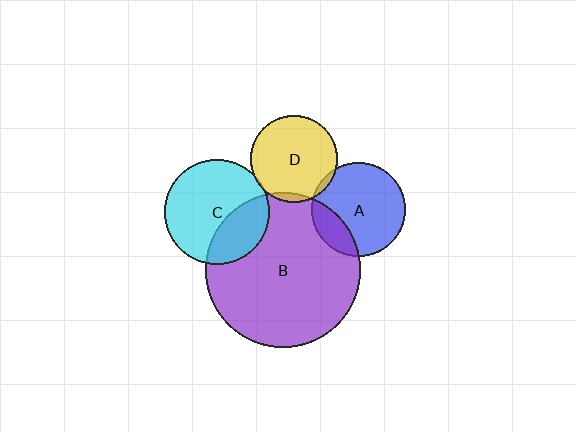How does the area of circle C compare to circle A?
Approximately 1.2 times.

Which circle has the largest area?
Circle B (purple).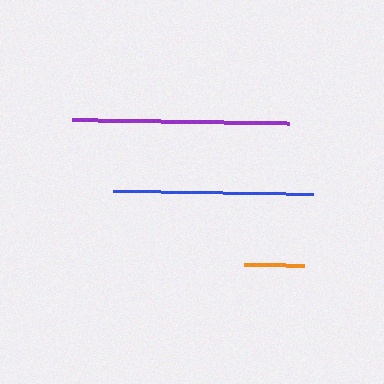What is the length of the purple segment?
The purple segment is approximately 217 pixels long.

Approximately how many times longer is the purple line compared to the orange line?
The purple line is approximately 3.6 times the length of the orange line.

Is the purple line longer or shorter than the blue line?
The purple line is longer than the blue line.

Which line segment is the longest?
The purple line is the longest at approximately 217 pixels.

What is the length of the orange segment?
The orange segment is approximately 60 pixels long.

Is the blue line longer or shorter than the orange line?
The blue line is longer than the orange line.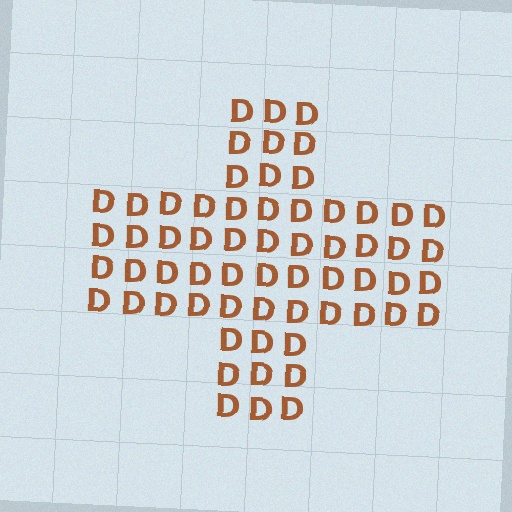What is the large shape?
The large shape is a cross.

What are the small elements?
The small elements are letter D's.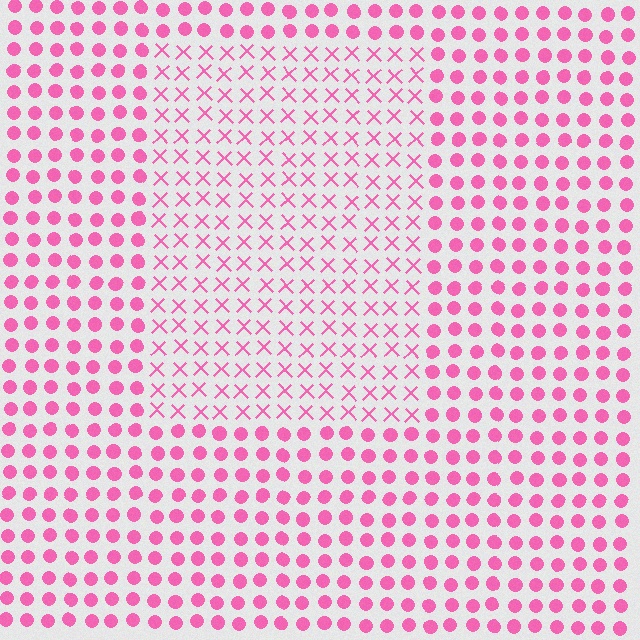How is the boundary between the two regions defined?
The boundary is defined by a change in element shape: X marks inside vs. circles outside. All elements share the same color and spacing.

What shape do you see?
I see a rectangle.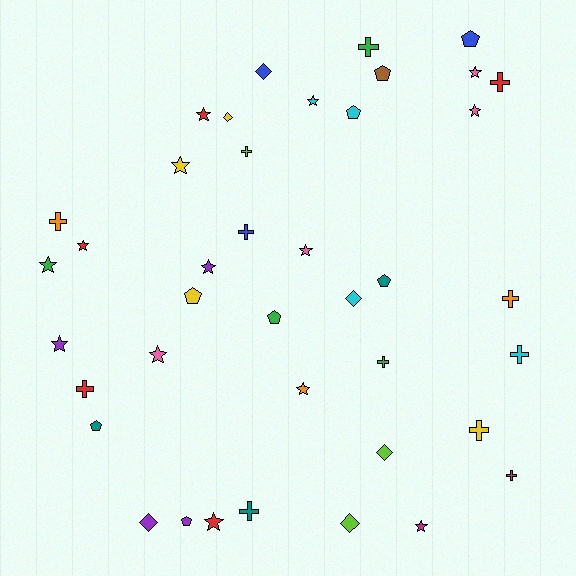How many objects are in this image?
There are 40 objects.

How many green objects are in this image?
There are 4 green objects.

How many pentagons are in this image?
There are 8 pentagons.